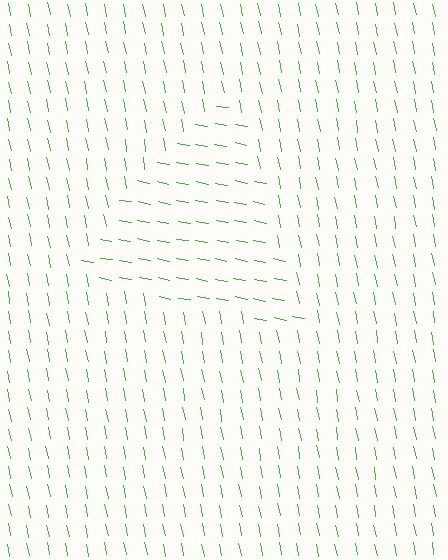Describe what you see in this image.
The image is filled with small green line segments. A triangle region in the image has lines oriented differently from the surrounding lines, creating a visible texture boundary.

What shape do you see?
I see a triangle.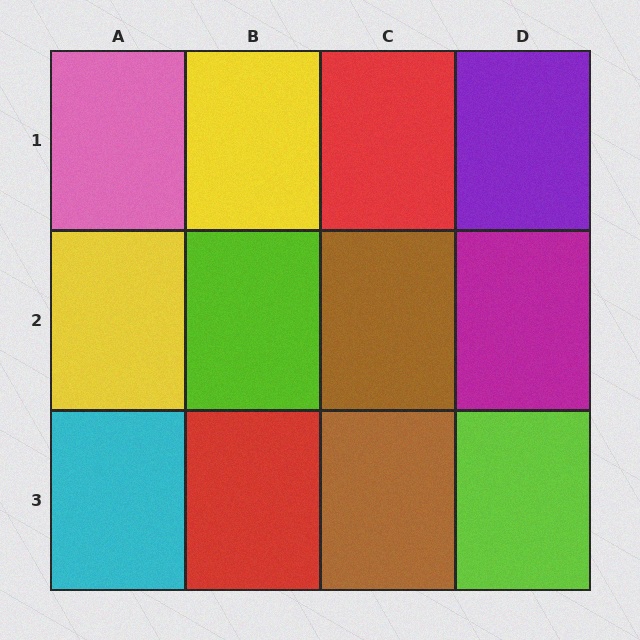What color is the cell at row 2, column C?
Brown.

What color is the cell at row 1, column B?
Yellow.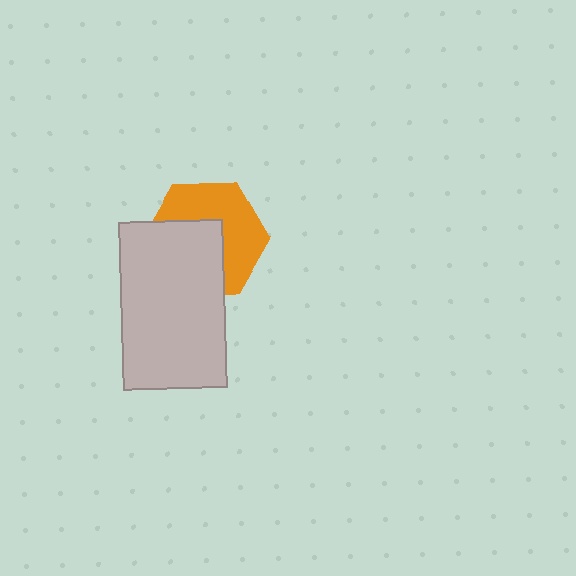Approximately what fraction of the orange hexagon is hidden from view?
Roughly 48% of the orange hexagon is hidden behind the light gray rectangle.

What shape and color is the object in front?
The object in front is a light gray rectangle.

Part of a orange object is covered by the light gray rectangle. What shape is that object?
It is a hexagon.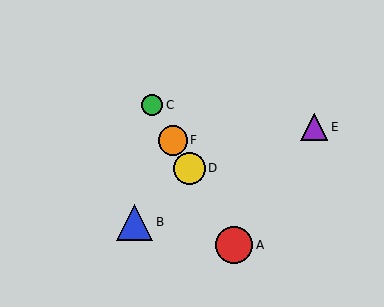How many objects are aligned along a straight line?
4 objects (A, C, D, F) are aligned along a straight line.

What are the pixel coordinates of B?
Object B is at (135, 222).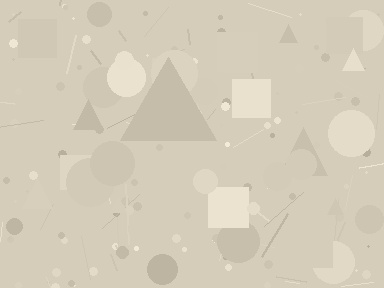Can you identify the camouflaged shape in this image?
The camouflaged shape is a triangle.